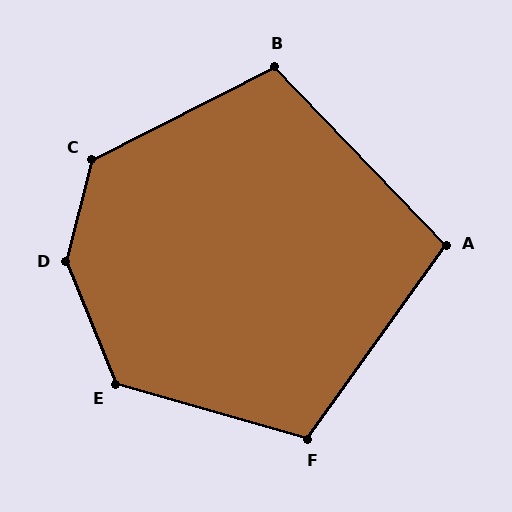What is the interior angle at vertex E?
Approximately 128 degrees (obtuse).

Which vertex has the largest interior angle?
D, at approximately 144 degrees.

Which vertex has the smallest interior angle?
A, at approximately 101 degrees.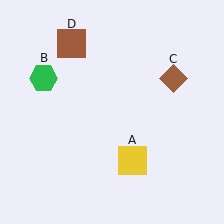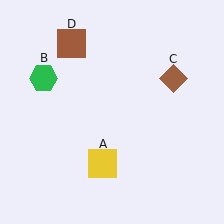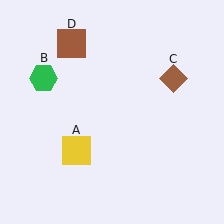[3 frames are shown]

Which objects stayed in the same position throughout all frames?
Green hexagon (object B) and brown diamond (object C) and brown square (object D) remained stationary.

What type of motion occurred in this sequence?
The yellow square (object A) rotated clockwise around the center of the scene.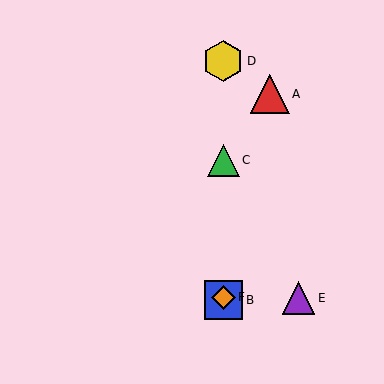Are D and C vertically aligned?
Yes, both are at x≈223.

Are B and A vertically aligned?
No, B is at x≈223 and A is at x≈270.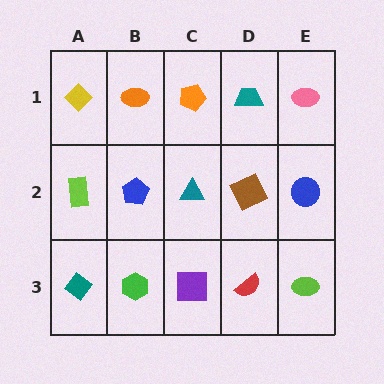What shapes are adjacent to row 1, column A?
A lime rectangle (row 2, column A), an orange ellipse (row 1, column B).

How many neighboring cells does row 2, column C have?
4.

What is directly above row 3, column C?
A teal triangle.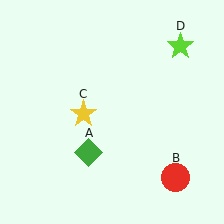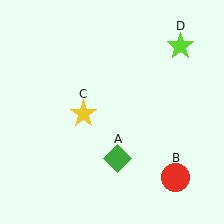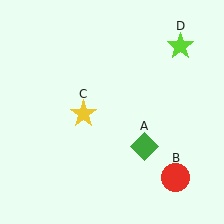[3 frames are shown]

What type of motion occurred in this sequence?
The green diamond (object A) rotated counterclockwise around the center of the scene.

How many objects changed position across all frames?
1 object changed position: green diamond (object A).